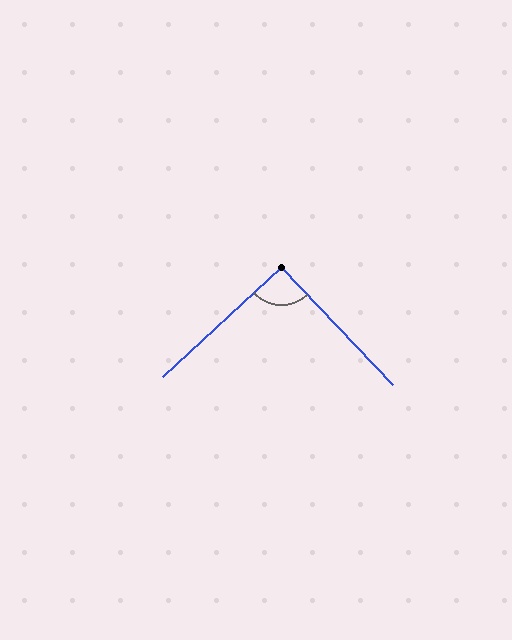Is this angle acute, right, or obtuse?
It is approximately a right angle.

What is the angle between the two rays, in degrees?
Approximately 91 degrees.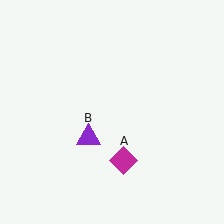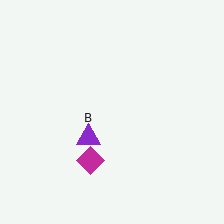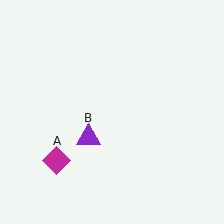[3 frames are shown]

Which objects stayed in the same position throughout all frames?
Purple triangle (object B) remained stationary.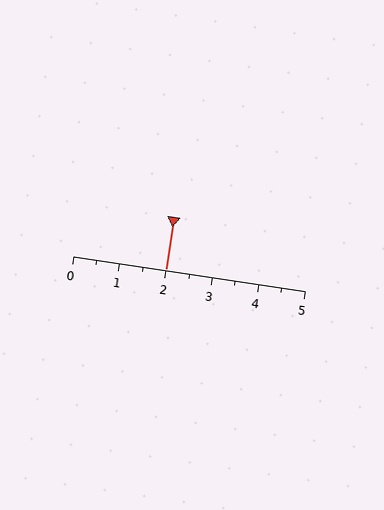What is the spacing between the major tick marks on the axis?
The major ticks are spaced 1 apart.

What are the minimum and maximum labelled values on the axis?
The axis runs from 0 to 5.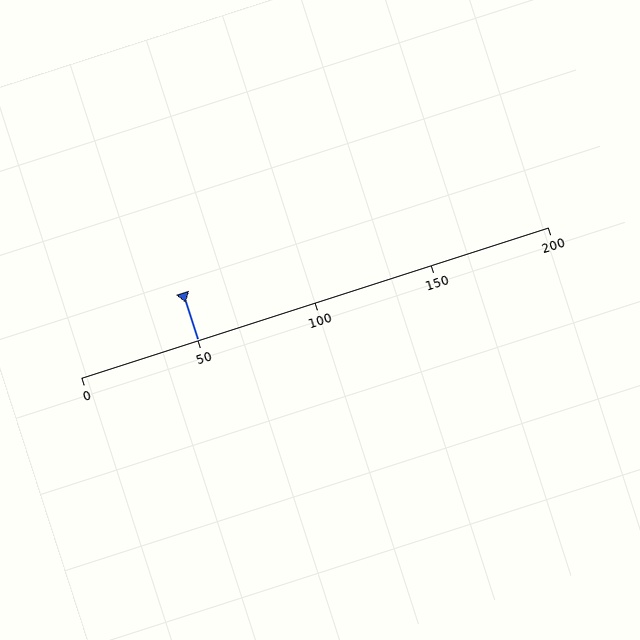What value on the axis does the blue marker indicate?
The marker indicates approximately 50.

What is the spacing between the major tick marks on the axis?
The major ticks are spaced 50 apart.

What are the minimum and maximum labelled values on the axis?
The axis runs from 0 to 200.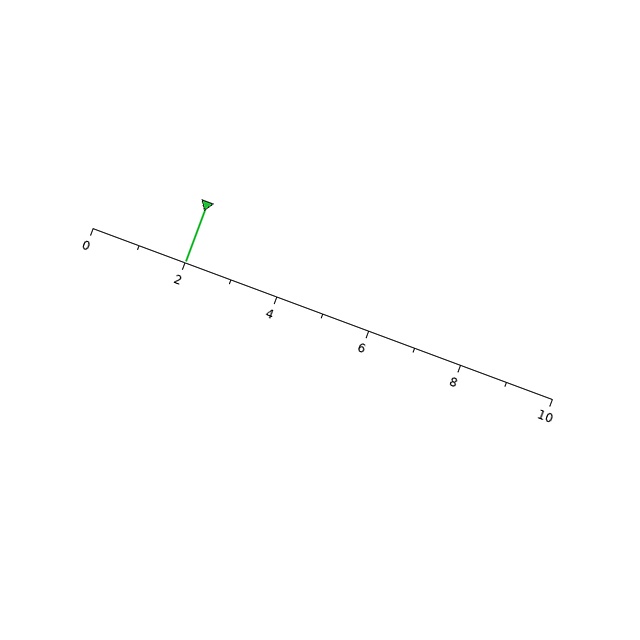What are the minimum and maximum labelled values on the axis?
The axis runs from 0 to 10.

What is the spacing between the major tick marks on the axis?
The major ticks are spaced 2 apart.